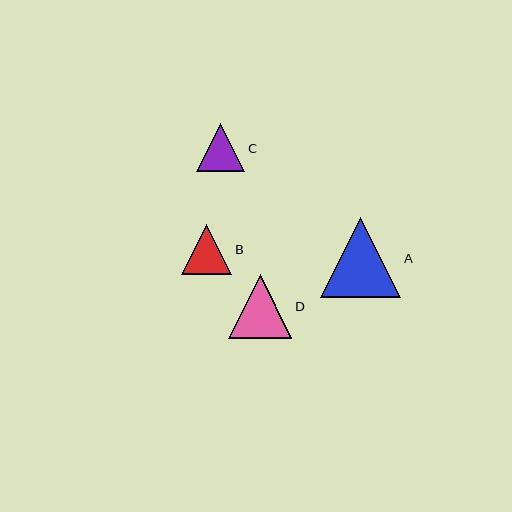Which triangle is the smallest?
Triangle C is the smallest with a size of approximately 48 pixels.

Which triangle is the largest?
Triangle A is the largest with a size of approximately 80 pixels.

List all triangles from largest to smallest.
From largest to smallest: A, D, B, C.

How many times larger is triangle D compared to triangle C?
Triangle D is approximately 1.3 times the size of triangle C.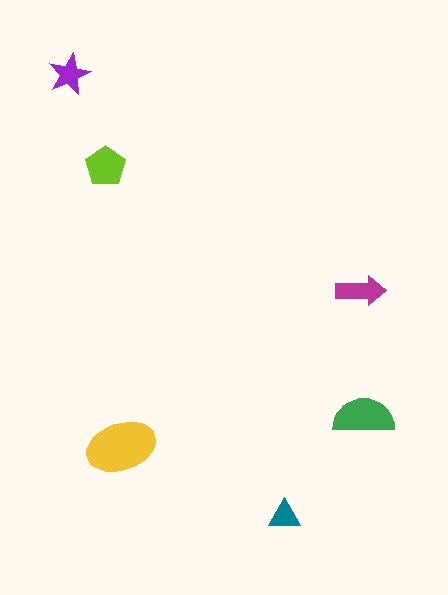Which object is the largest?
The yellow ellipse.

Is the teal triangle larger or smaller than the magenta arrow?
Smaller.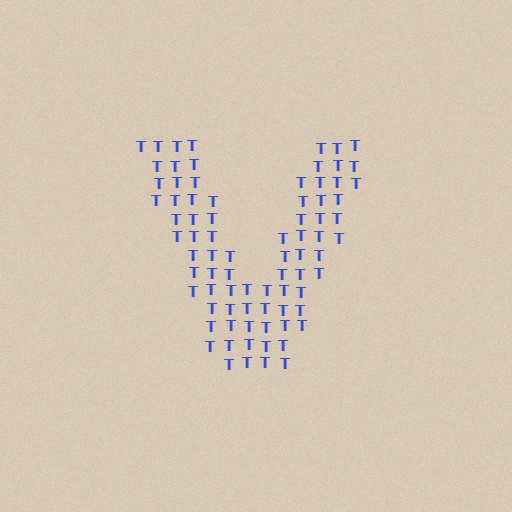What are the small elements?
The small elements are letter T's.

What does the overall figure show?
The overall figure shows the letter V.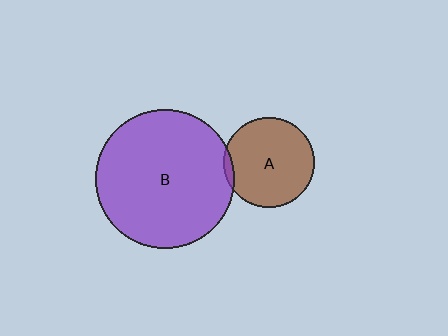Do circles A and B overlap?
Yes.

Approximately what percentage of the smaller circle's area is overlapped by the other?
Approximately 5%.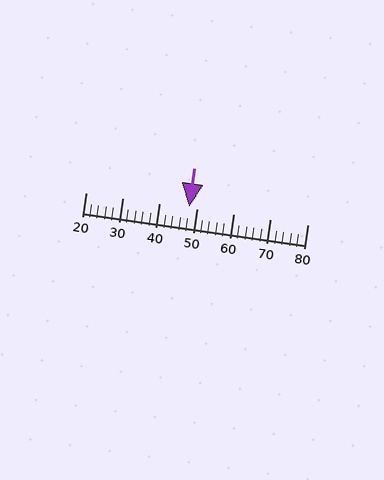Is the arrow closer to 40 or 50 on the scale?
The arrow is closer to 50.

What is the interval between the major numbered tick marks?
The major tick marks are spaced 10 units apart.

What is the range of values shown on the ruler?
The ruler shows values from 20 to 80.